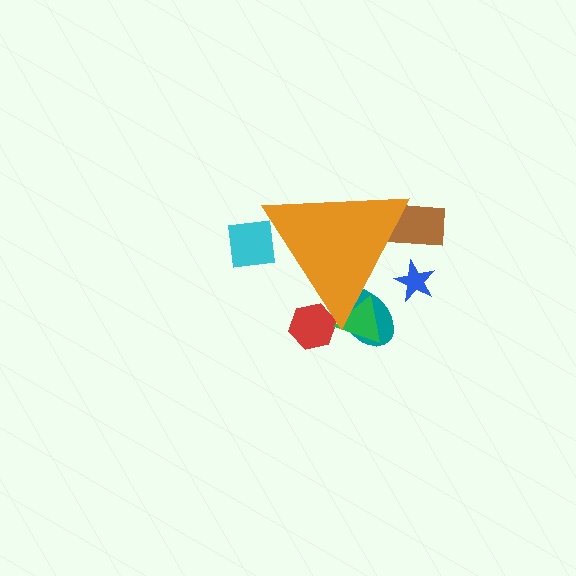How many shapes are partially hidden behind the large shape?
6 shapes are partially hidden.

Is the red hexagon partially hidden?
Yes, the red hexagon is partially hidden behind the orange triangle.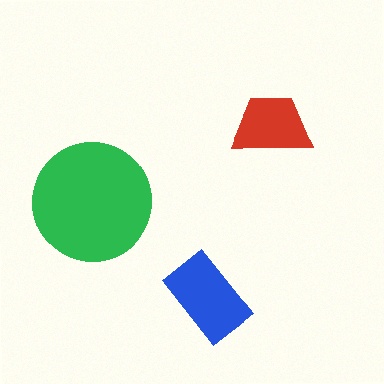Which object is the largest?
The green circle.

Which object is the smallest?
The red trapezoid.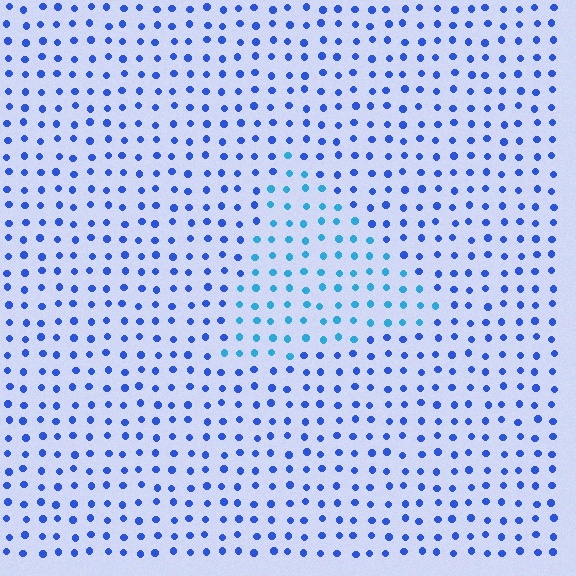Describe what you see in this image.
The image is filled with small blue elements in a uniform arrangement. A triangle-shaped region is visible where the elements are tinted to a slightly different hue, forming a subtle color boundary.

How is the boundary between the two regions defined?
The boundary is defined purely by a slight shift in hue (about 30 degrees). Spacing, size, and orientation are identical on both sides.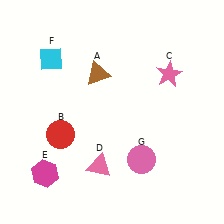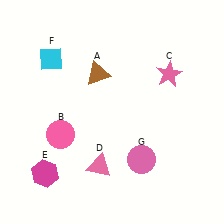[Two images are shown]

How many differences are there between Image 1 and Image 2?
There is 1 difference between the two images.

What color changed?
The circle (B) changed from red in Image 1 to pink in Image 2.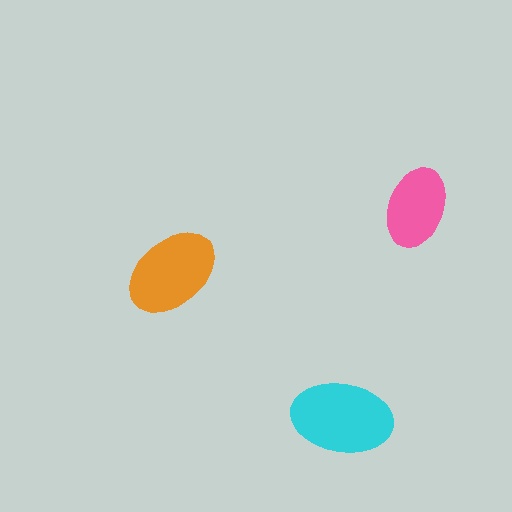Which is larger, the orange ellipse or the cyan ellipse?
The cyan one.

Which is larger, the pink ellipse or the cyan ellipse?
The cyan one.